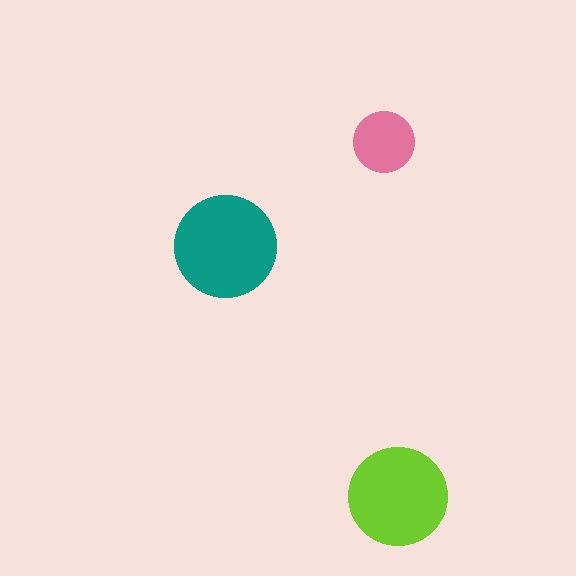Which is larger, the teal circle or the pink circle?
The teal one.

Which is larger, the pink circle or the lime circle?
The lime one.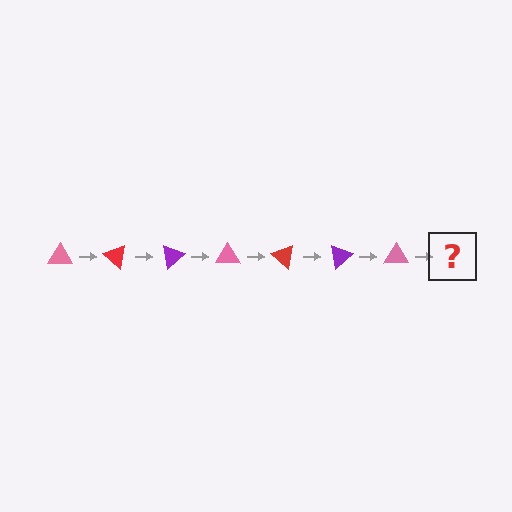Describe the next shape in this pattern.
It should be a red triangle, rotated 280 degrees from the start.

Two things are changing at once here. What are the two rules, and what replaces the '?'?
The two rules are that it rotates 40 degrees each step and the color cycles through pink, red, and purple. The '?' should be a red triangle, rotated 280 degrees from the start.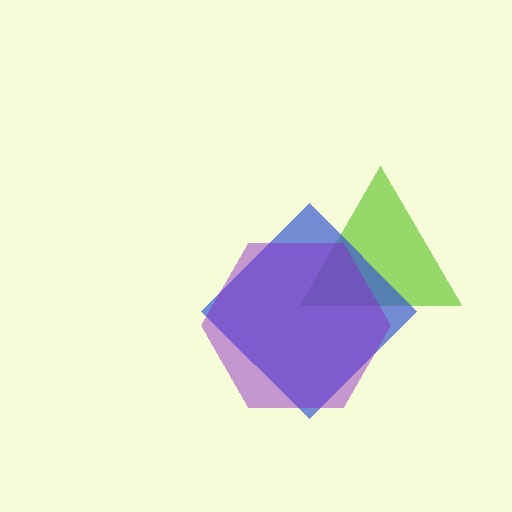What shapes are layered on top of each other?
The layered shapes are: a lime triangle, a blue diamond, a purple hexagon.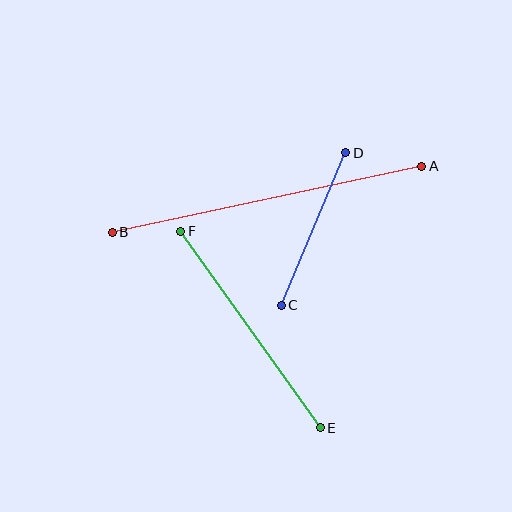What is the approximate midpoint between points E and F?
The midpoint is at approximately (250, 329) pixels.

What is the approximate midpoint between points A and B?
The midpoint is at approximately (267, 199) pixels.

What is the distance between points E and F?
The distance is approximately 241 pixels.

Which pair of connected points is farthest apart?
Points A and B are farthest apart.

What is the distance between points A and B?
The distance is approximately 317 pixels.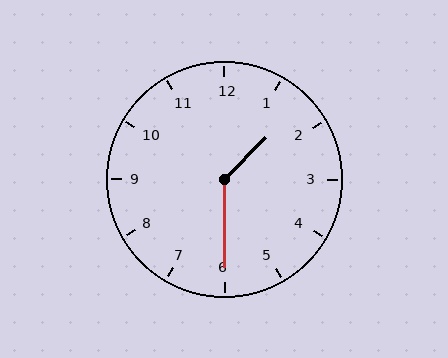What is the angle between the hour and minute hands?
Approximately 135 degrees.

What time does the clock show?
1:30.